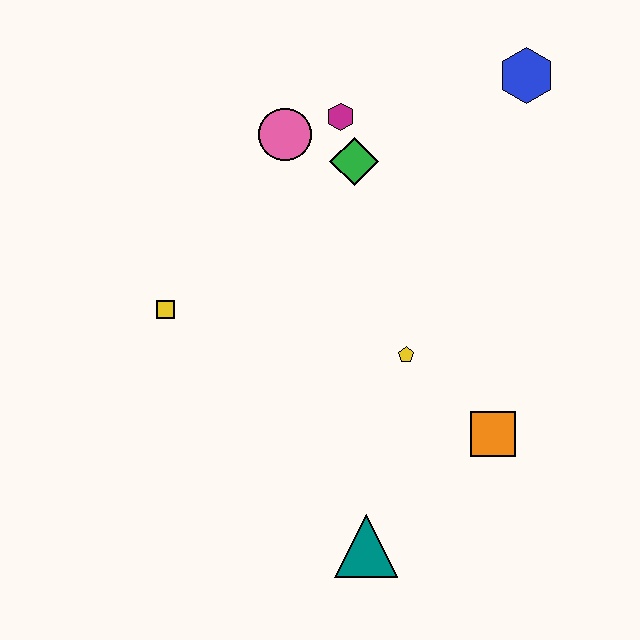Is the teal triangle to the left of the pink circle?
No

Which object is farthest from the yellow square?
The blue hexagon is farthest from the yellow square.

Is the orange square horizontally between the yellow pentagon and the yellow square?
No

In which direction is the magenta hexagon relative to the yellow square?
The magenta hexagon is above the yellow square.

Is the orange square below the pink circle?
Yes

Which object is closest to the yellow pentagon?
The orange square is closest to the yellow pentagon.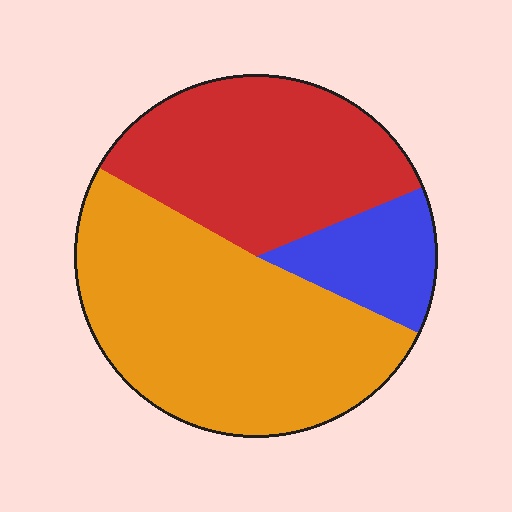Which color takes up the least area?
Blue, at roughly 15%.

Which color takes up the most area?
Orange, at roughly 50%.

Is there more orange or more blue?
Orange.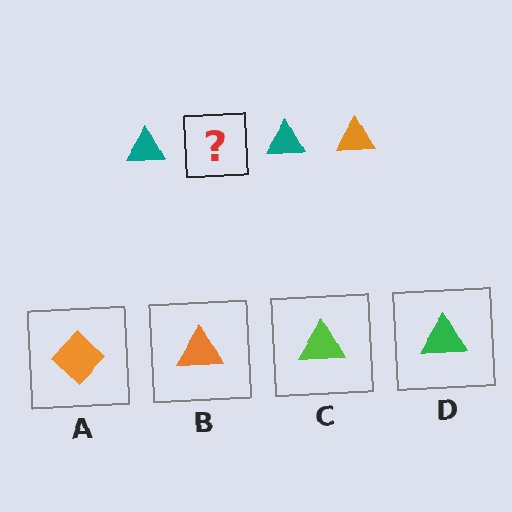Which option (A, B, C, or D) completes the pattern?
B.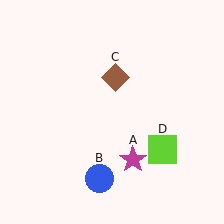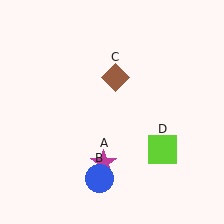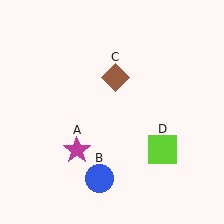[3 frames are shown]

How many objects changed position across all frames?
1 object changed position: magenta star (object A).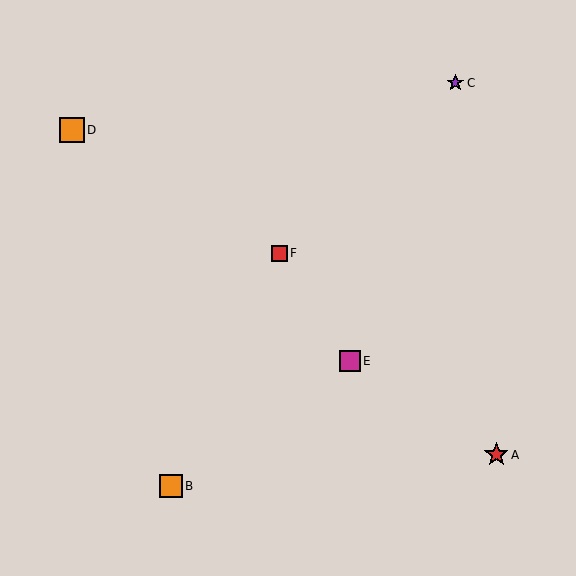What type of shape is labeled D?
Shape D is an orange square.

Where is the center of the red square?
The center of the red square is at (279, 253).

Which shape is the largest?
The orange square (labeled D) is the largest.